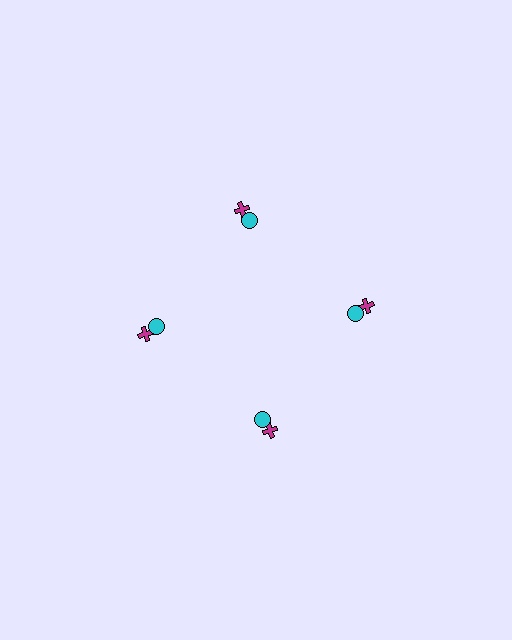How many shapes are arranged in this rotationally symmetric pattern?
There are 8 shapes, arranged in 4 groups of 2.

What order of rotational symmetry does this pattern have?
This pattern has 4-fold rotational symmetry.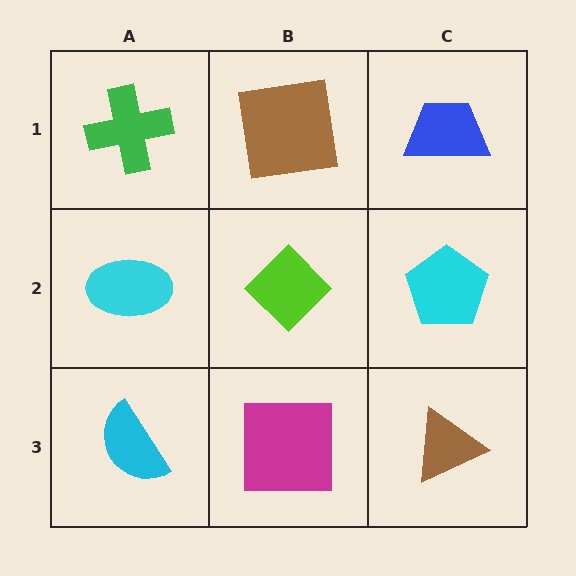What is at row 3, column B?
A magenta square.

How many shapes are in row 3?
3 shapes.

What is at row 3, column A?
A cyan semicircle.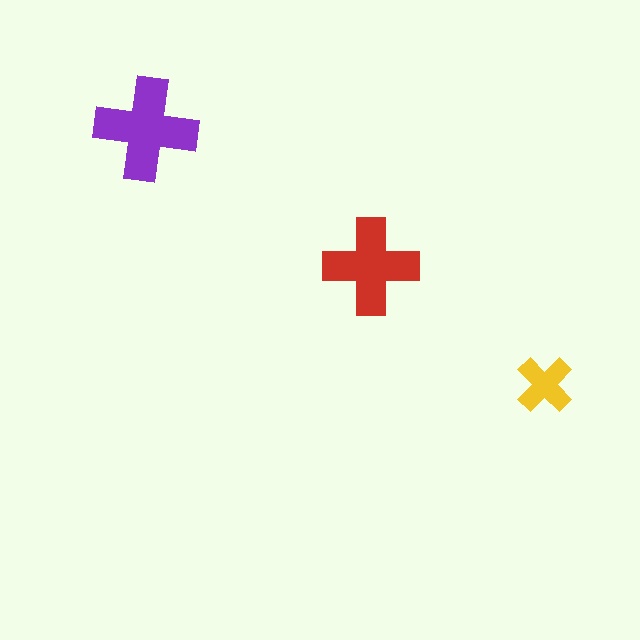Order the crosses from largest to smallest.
the purple one, the red one, the yellow one.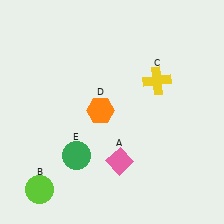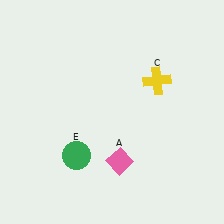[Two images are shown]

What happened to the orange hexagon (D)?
The orange hexagon (D) was removed in Image 2. It was in the top-left area of Image 1.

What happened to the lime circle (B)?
The lime circle (B) was removed in Image 2. It was in the bottom-left area of Image 1.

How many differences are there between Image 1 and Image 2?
There are 2 differences between the two images.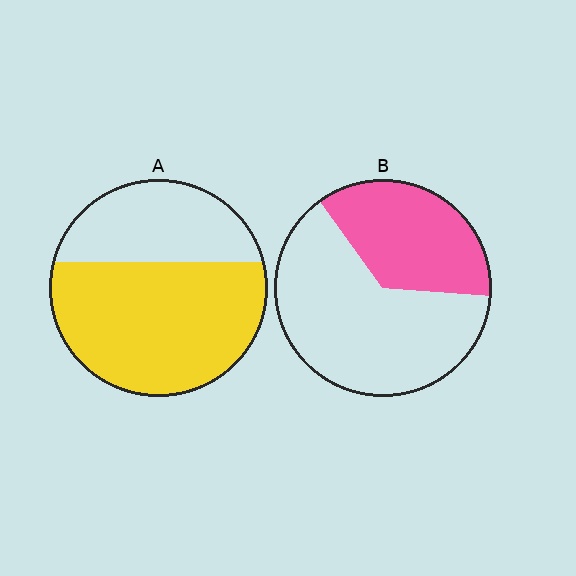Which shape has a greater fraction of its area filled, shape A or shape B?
Shape A.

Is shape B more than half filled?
No.